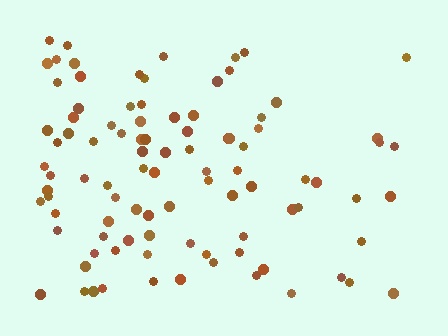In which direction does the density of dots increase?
From right to left, with the left side densest.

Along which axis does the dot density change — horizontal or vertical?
Horizontal.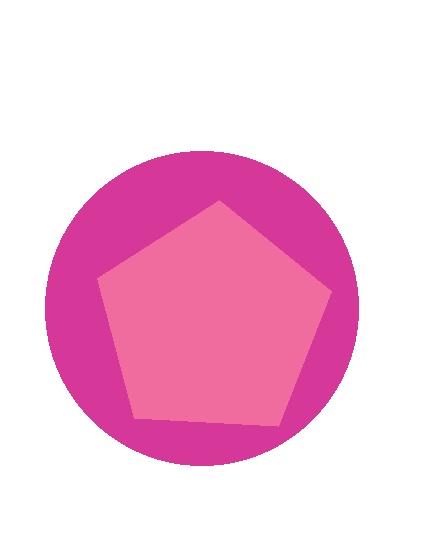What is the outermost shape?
The magenta circle.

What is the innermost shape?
The pink pentagon.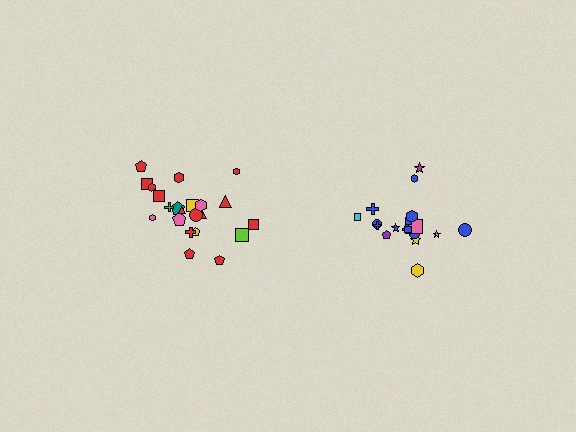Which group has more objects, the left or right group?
The left group.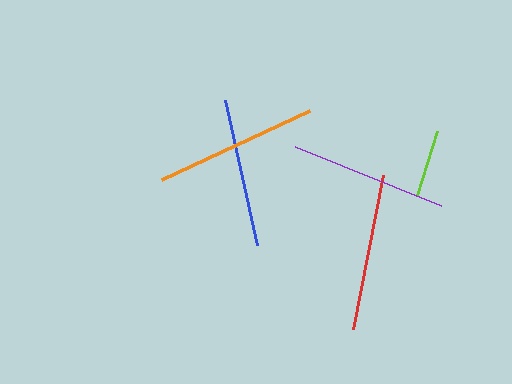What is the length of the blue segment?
The blue segment is approximately 149 pixels long.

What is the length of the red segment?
The red segment is approximately 157 pixels long.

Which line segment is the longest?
The orange line is the longest at approximately 164 pixels.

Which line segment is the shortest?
The lime line is the shortest at approximately 68 pixels.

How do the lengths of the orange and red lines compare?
The orange and red lines are approximately the same length.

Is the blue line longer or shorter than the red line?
The red line is longer than the blue line.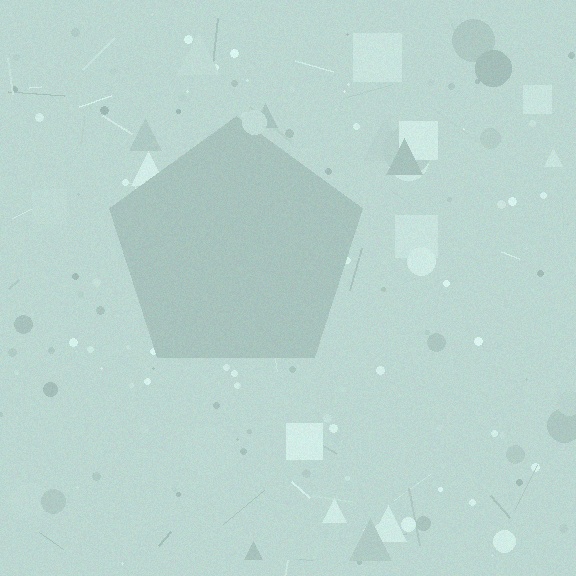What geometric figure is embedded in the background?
A pentagon is embedded in the background.